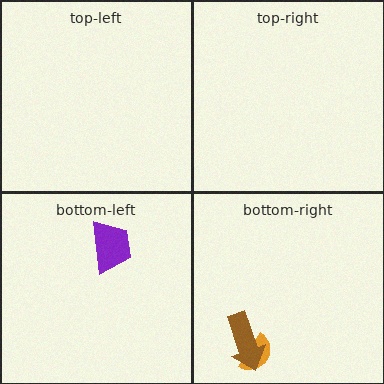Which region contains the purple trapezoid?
The bottom-left region.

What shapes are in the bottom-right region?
The orange semicircle, the brown arrow.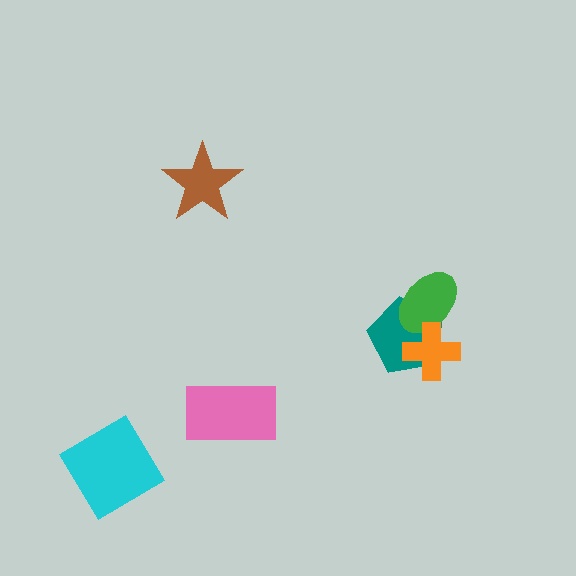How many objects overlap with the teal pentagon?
2 objects overlap with the teal pentagon.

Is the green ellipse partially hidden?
Yes, it is partially covered by another shape.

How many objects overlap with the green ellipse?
2 objects overlap with the green ellipse.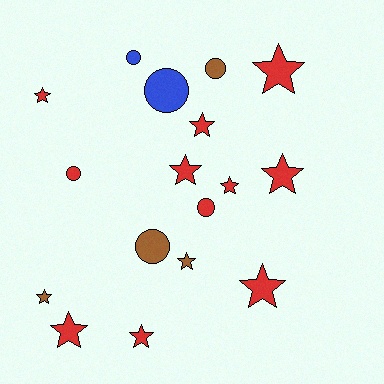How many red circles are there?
There are 2 red circles.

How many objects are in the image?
There are 17 objects.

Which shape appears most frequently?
Star, with 11 objects.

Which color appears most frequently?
Red, with 11 objects.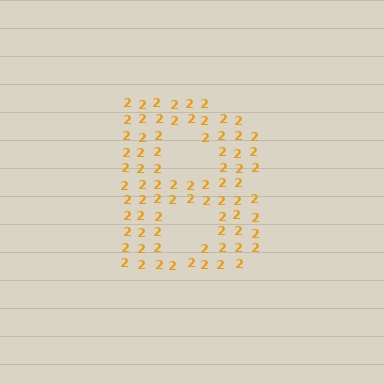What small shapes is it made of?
It is made of small digit 2's.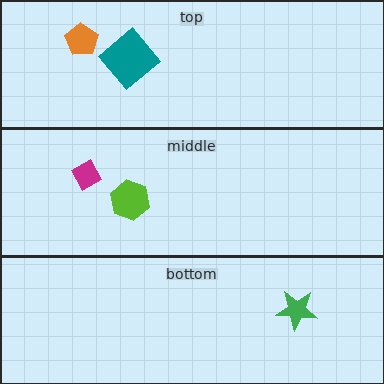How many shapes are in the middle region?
2.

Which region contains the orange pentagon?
The top region.